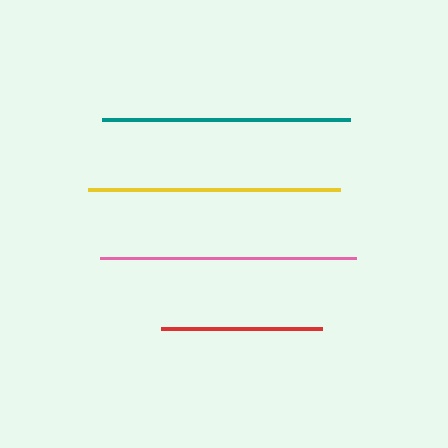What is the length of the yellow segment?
The yellow segment is approximately 252 pixels long.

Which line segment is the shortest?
The red line is the shortest at approximately 161 pixels.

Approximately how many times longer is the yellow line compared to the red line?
The yellow line is approximately 1.6 times the length of the red line.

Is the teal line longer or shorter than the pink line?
The pink line is longer than the teal line.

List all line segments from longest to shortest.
From longest to shortest: pink, yellow, teal, red.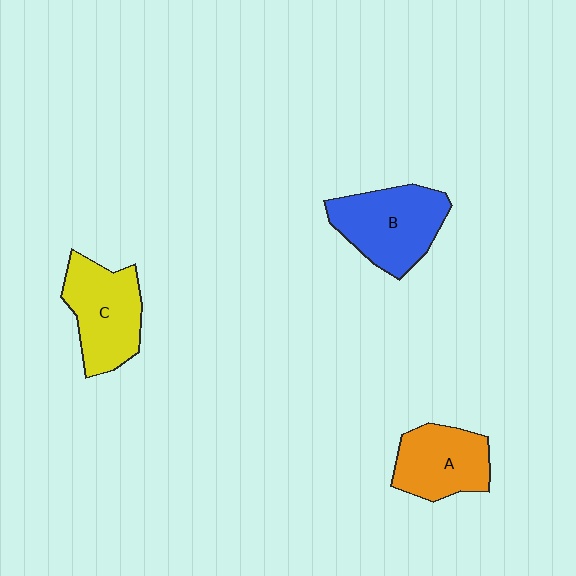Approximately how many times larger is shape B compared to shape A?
Approximately 1.2 times.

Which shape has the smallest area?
Shape A (orange).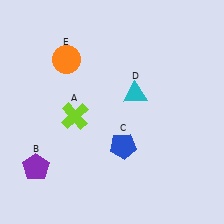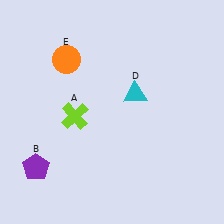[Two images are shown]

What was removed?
The blue pentagon (C) was removed in Image 2.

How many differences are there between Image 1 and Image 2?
There is 1 difference between the two images.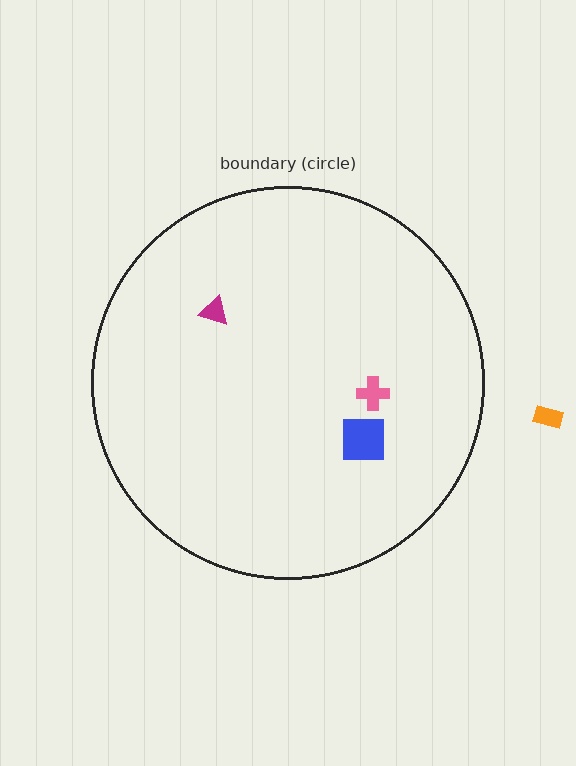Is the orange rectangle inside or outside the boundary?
Outside.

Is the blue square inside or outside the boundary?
Inside.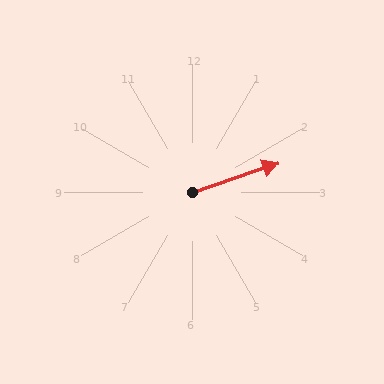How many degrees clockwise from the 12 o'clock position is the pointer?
Approximately 72 degrees.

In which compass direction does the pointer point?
East.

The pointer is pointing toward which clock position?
Roughly 2 o'clock.